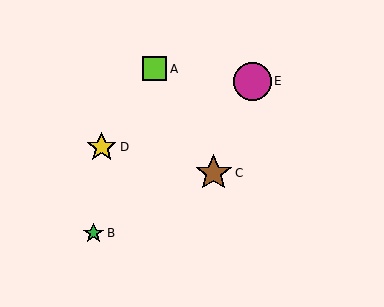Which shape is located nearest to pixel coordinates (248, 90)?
The magenta circle (labeled E) at (253, 81) is nearest to that location.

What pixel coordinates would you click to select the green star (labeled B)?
Click at (93, 233) to select the green star B.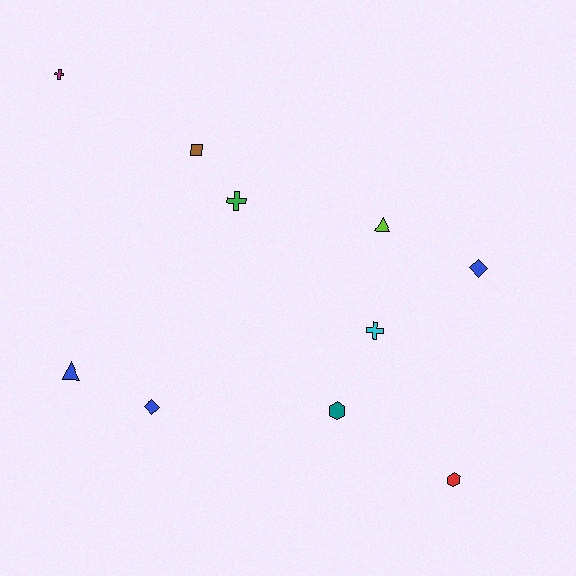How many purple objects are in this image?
There are no purple objects.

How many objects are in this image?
There are 10 objects.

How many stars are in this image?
There are no stars.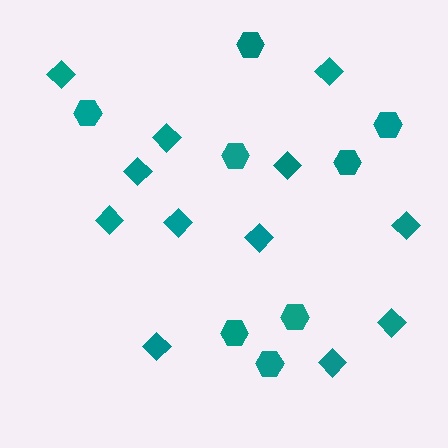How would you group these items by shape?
There are 2 groups: one group of diamonds (12) and one group of hexagons (8).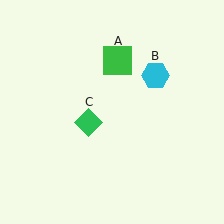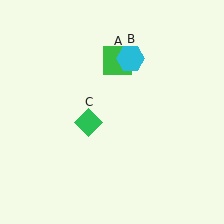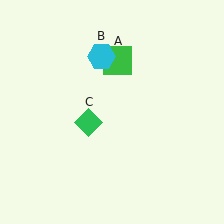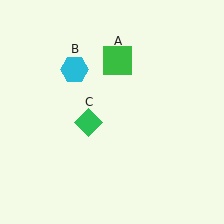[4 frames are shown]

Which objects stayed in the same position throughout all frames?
Green square (object A) and green diamond (object C) remained stationary.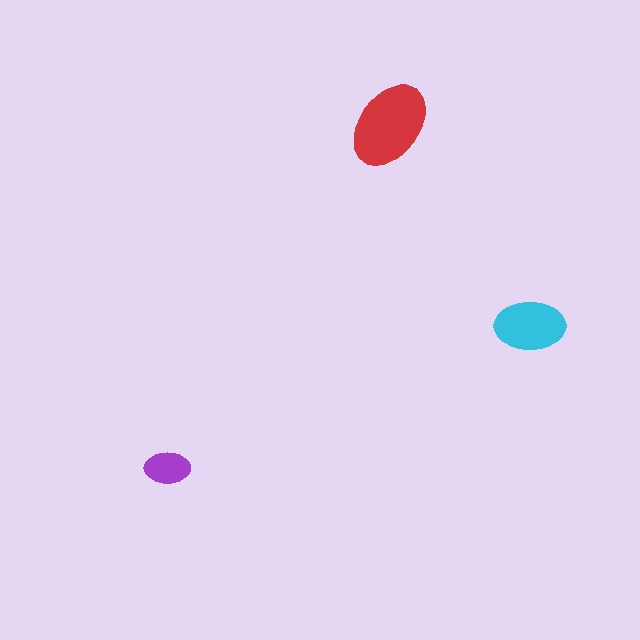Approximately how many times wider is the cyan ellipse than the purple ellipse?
About 1.5 times wider.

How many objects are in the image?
There are 3 objects in the image.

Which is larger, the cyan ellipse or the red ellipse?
The red one.